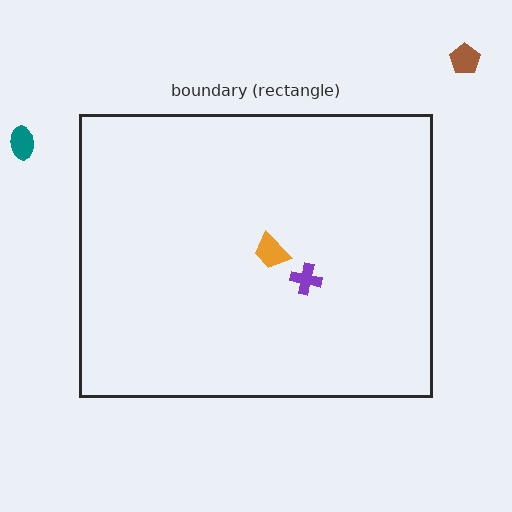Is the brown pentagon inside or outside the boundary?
Outside.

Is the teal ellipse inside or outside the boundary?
Outside.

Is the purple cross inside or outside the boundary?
Inside.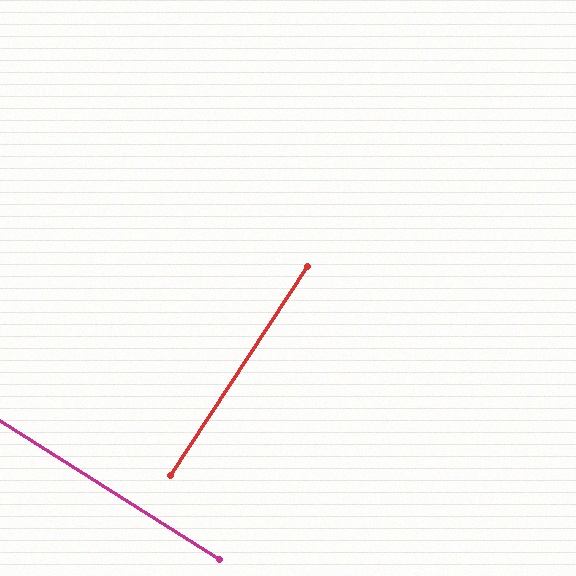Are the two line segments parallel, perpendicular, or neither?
Perpendicular — they meet at approximately 89°.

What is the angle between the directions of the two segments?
Approximately 89 degrees.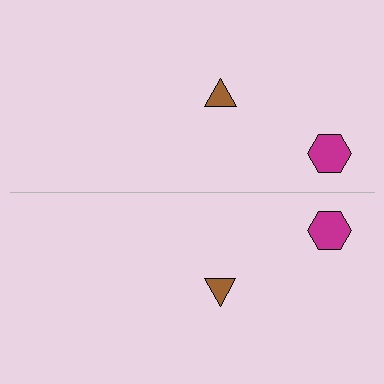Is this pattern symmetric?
Yes, this pattern has bilateral (reflection) symmetry.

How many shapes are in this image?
There are 4 shapes in this image.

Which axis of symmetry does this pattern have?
The pattern has a horizontal axis of symmetry running through the center of the image.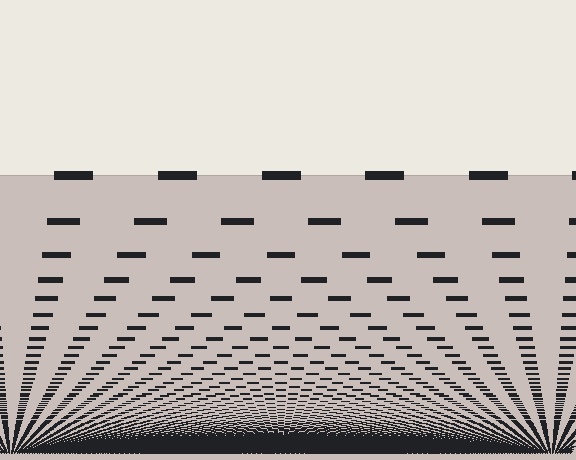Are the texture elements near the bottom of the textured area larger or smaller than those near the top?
Smaller. The gradient is inverted — elements near the bottom are smaller and denser.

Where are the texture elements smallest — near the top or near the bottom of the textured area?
Near the bottom.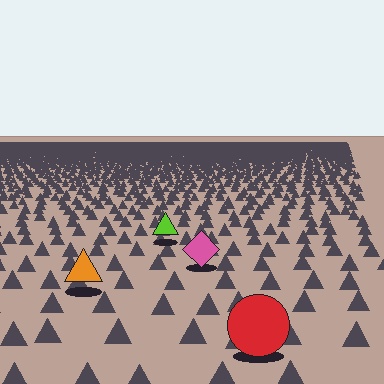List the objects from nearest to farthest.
From nearest to farthest: the red circle, the orange triangle, the pink diamond, the lime triangle.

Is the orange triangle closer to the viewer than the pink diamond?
Yes. The orange triangle is closer — you can tell from the texture gradient: the ground texture is coarser near it.